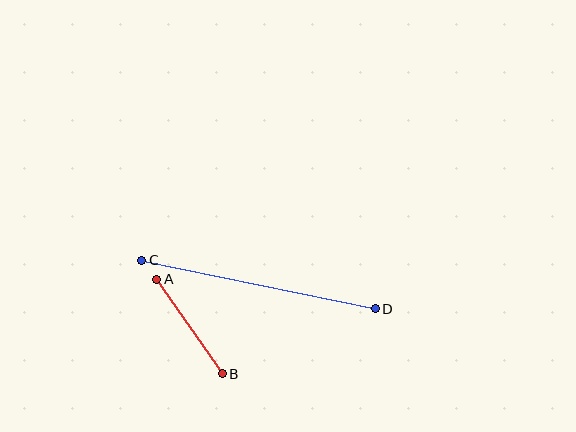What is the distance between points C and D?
The distance is approximately 238 pixels.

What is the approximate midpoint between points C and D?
The midpoint is at approximately (259, 285) pixels.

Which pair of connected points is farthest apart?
Points C and D are farthest apart.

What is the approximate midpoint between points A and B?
The midpoint is at approximately (189, 326) pixels.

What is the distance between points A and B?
The distance is approximately 115 pixels.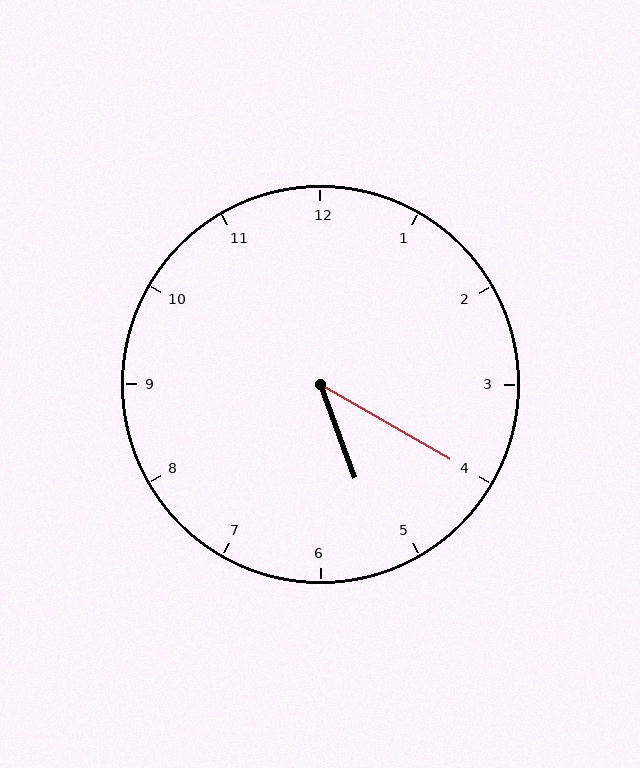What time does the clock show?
5:20.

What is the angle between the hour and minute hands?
Approximately 40 degrees.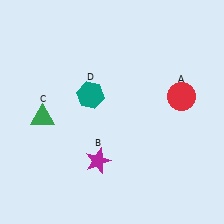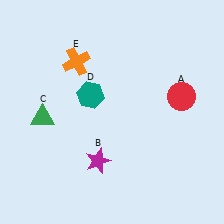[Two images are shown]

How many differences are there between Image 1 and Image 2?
There is 1 difference between the two images.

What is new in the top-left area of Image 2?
An orange cross (E) was added in the top-left area of Image 2.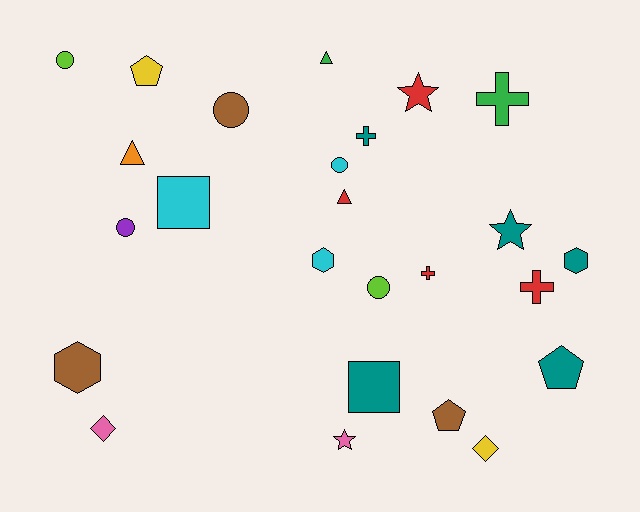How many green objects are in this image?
There are 2 green objects.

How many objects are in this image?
There are 25 objects.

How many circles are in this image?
There are 5 circles.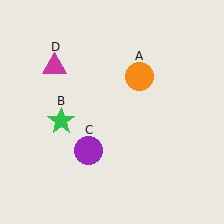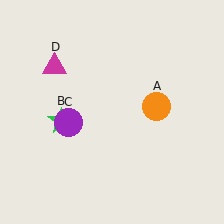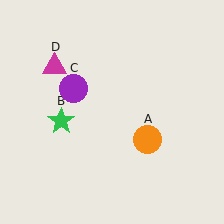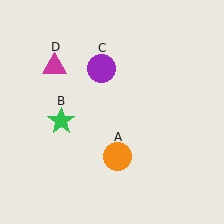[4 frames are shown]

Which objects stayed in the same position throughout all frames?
Green star (object B) and magenta triangle (object D) remained stationary.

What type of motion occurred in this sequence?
The orange circle (object A), purple circle (object C) rotated clockwise around the center of the scene.